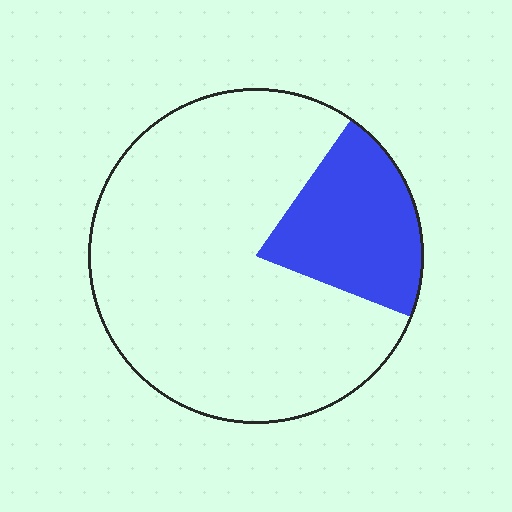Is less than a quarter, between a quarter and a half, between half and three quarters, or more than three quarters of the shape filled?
Less than a quarter.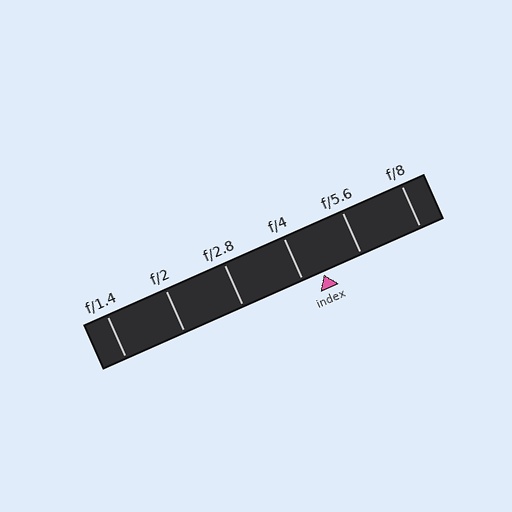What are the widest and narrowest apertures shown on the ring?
The widest aperture shown is f/1.4 and the narrowest is f/8.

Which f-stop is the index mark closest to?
The index mark is closest to f/4.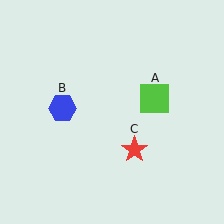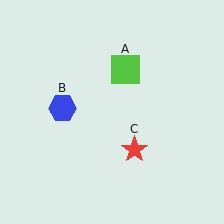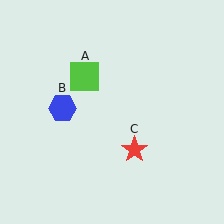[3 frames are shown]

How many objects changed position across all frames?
1 object changed position: lime square (object A).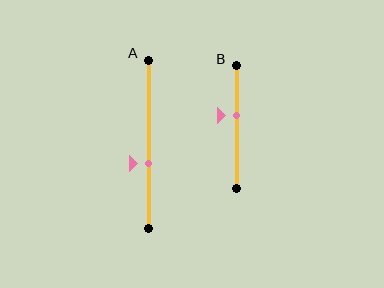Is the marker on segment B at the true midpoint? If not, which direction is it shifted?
No, the marker on segment B is shifted upward by about 10% of the segment length.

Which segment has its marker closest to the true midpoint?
Segment B has its marker closest to the true midpoint.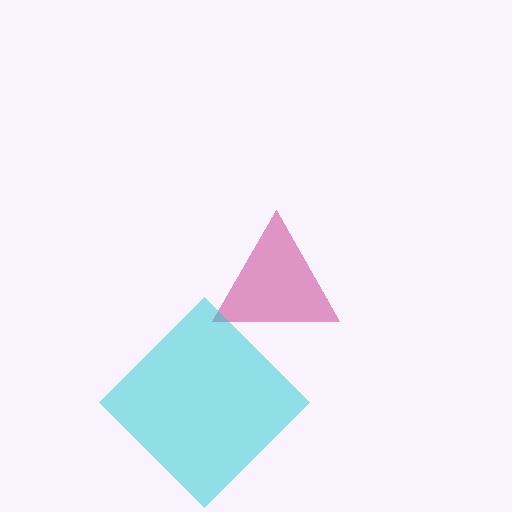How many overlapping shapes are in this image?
There are 2 overlapping shapes in the image.